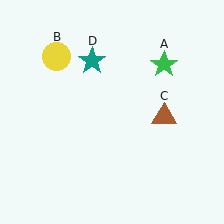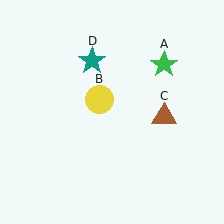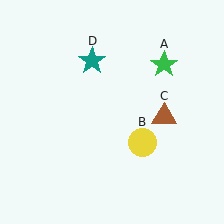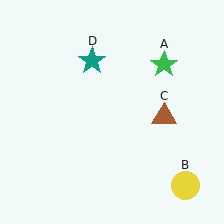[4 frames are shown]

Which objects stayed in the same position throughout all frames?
Green star (object A) and brown triangle (object C) and teal star (object D) remained stationary.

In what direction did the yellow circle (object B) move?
The yellow circle (object B) moved down and to the right.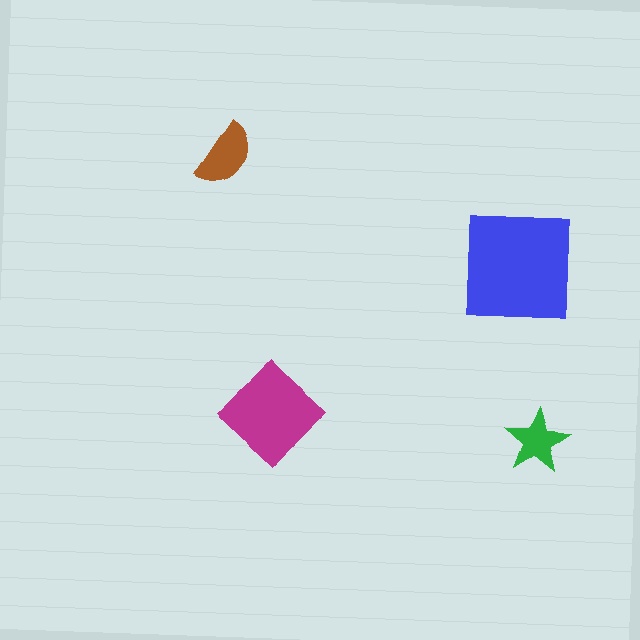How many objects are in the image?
There are 4 objects in the image.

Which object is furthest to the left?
The brown semicircle is leftmost.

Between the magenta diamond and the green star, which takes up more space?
The magenta diamond.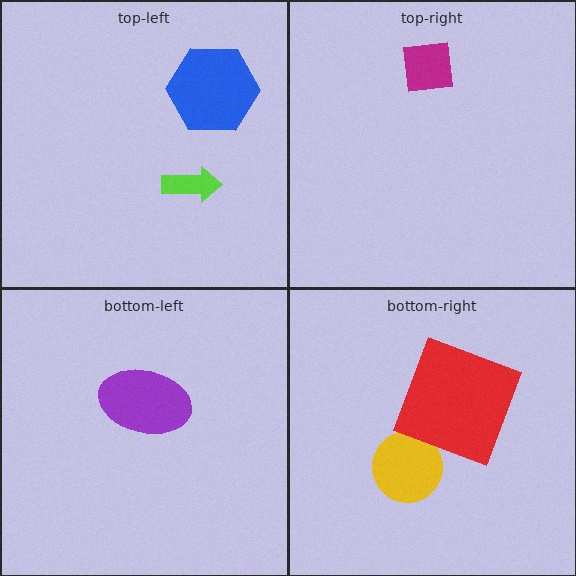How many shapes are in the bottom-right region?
2.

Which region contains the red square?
The bottom-right region.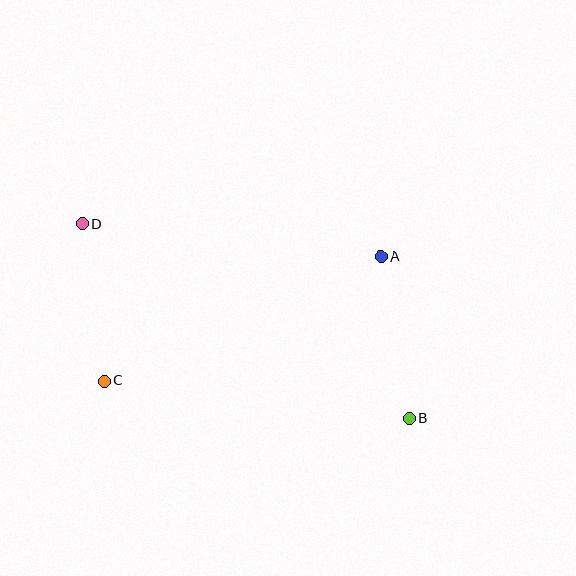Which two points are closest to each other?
Points C and D are closest to each other.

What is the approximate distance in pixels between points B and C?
The distance between B and C is approximately 307 pixels.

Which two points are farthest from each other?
Points B and D are farthest from each other.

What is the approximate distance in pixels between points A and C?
The distance between A and C is approximately 303 pixels.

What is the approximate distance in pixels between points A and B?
The distance between A and B is approximately 164 pixels.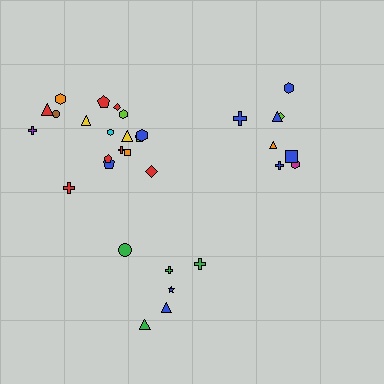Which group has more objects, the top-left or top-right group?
The top-left group.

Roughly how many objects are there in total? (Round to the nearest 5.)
Roughly 30 objects in total.